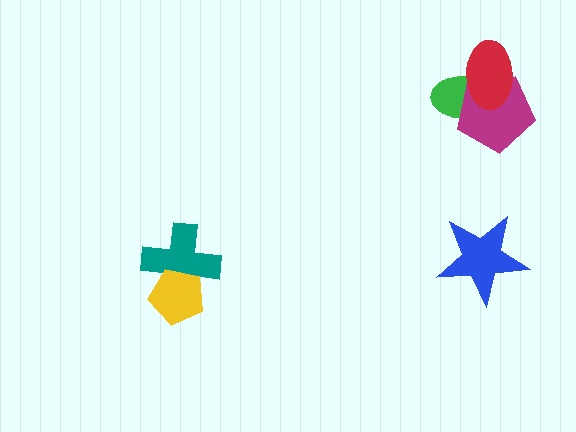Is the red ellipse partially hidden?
No, no other shape covers it.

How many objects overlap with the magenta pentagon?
2 objects overlap with the magenta pentagon.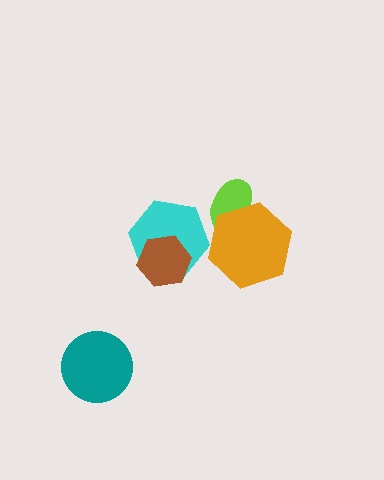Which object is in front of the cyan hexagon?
The brown hexagon is in front of the cyan hexagon.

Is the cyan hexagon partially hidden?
Yes, it is partially covered by another shape.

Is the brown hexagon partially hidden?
No, no other shape covers it.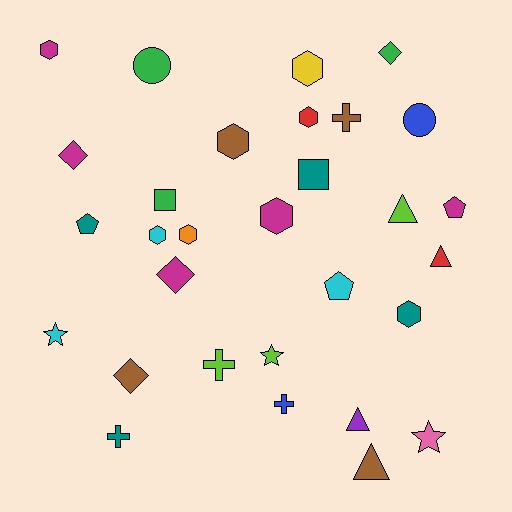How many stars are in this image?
There are 3 stars.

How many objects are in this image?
There are 30 objects.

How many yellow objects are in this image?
There is 1 yellow object.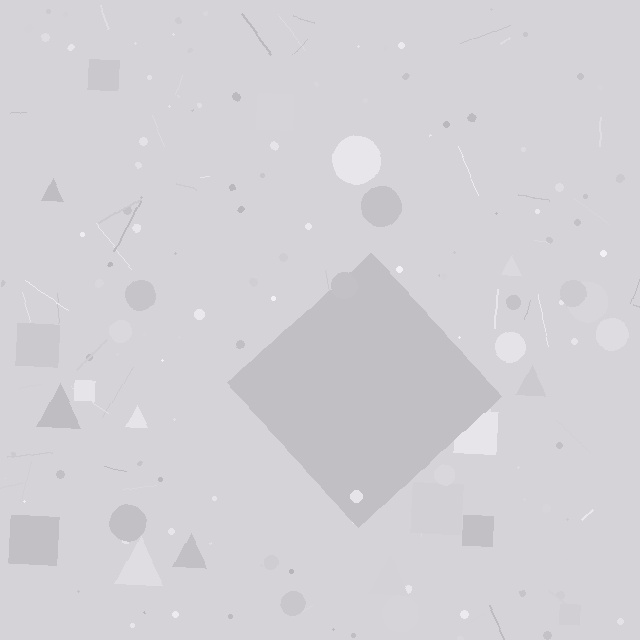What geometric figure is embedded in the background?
A diamond is embedded in the background.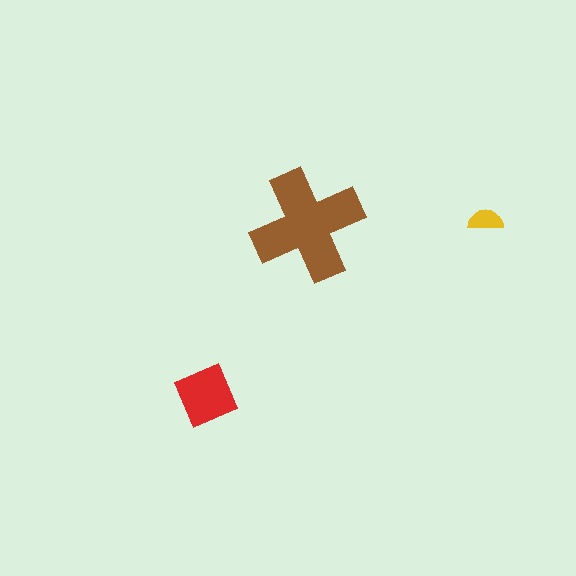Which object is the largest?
The brown cross.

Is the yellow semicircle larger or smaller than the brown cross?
Smaller.